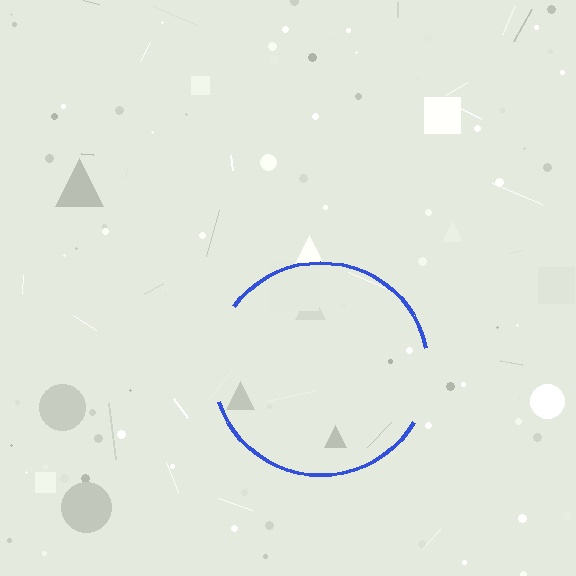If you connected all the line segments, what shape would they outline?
They would outline a circle.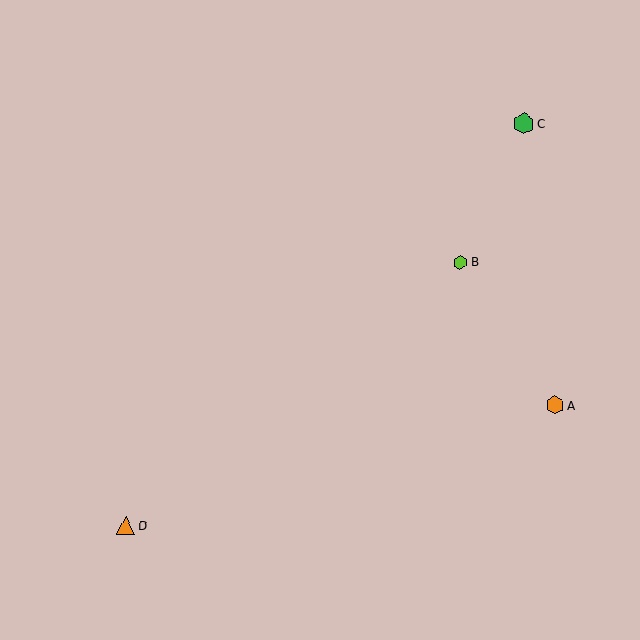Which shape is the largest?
The green hexagon (labeled C) is the largest.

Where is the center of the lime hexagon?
The center of the lime hexagon is at (460, 262).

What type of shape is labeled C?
Shape C is a green hexagon.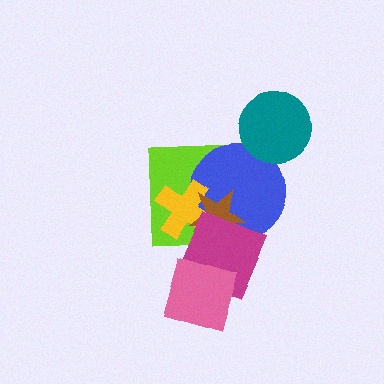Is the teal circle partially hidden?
No, no other shape covers it.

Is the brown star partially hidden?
Yes, it is partially covered by another shape.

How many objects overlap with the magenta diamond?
5 objects overlap with the magenta diamond.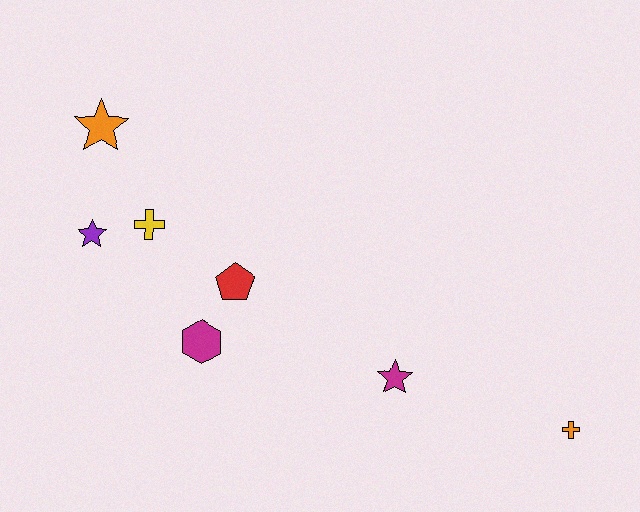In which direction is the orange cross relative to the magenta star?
The orange cross is to the right of the magenta star.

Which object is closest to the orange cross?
The magenta star is closest to the orange cross.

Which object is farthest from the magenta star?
The orange star is farthest from the magenta star.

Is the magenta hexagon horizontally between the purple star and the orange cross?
Yes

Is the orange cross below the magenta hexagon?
Yes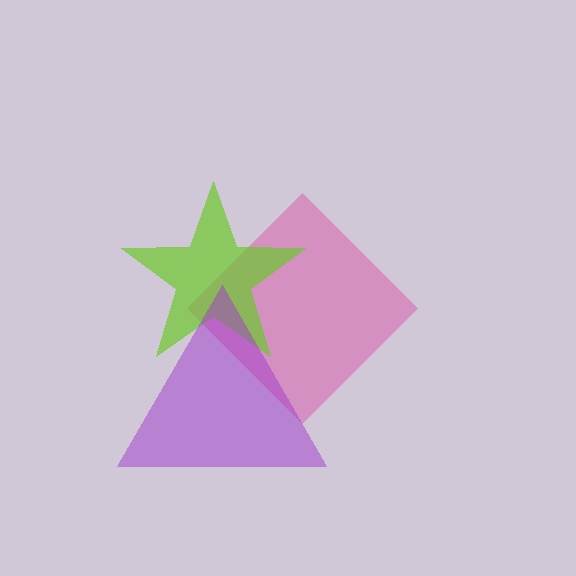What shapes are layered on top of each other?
The layered shapes are: a pink diamond, a lime star, a purple triangle.